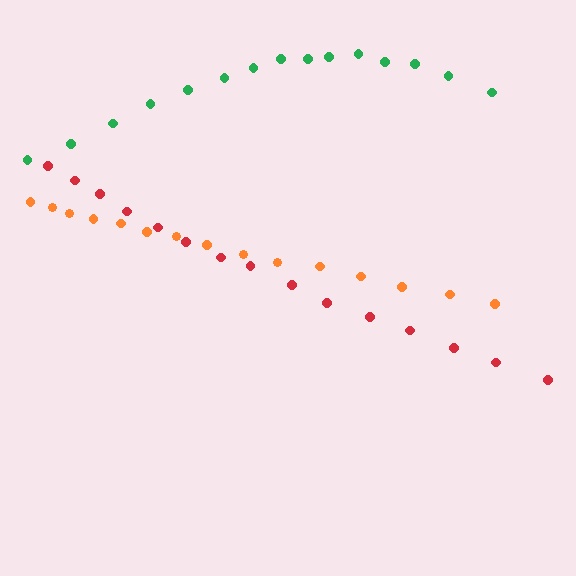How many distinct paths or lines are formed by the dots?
There are 3 distinct paths.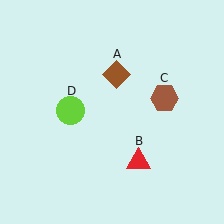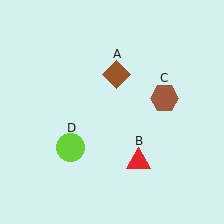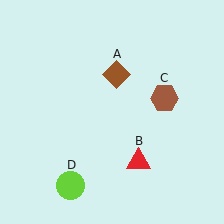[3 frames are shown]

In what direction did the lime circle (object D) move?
The lime circle (object D) moved down.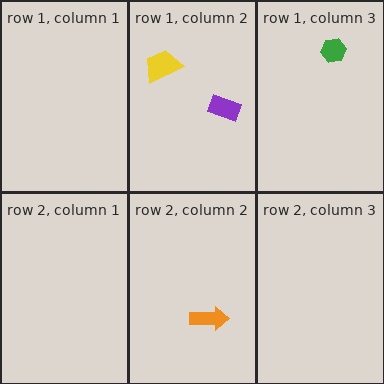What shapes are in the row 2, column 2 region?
The orange arrow.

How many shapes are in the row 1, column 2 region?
2.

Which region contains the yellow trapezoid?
The row 1, column 2 region.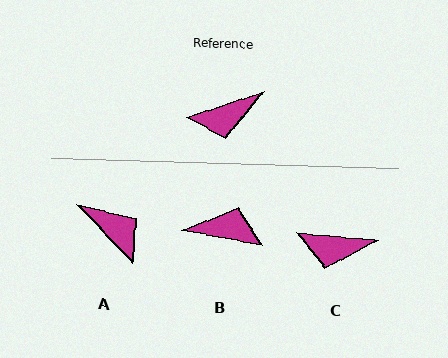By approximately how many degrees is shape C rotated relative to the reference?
Approximately 23 degrees clockwise.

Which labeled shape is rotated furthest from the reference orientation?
B, about 150 degrees away.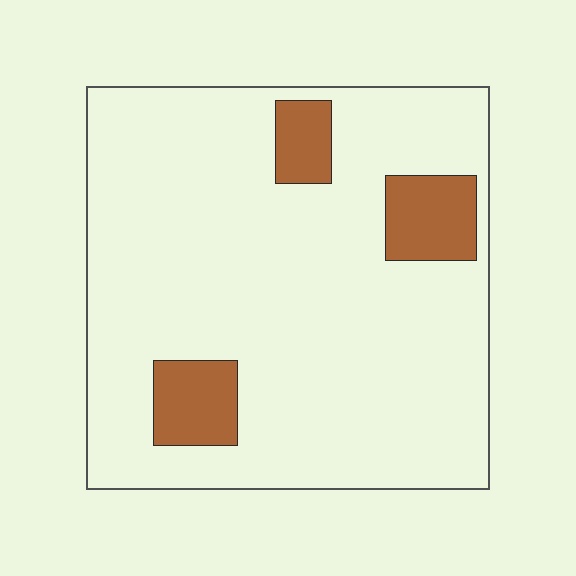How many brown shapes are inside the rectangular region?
3.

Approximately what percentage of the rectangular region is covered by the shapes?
Approximately 10%.